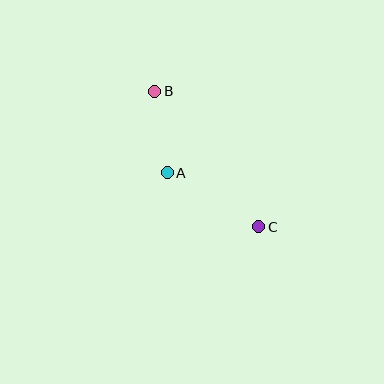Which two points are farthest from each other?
Points B and C are farthest from each other.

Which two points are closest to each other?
Points A and B are closest to each other.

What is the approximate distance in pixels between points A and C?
The distance between A and C is approximately 106 pixels.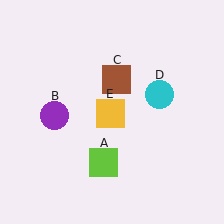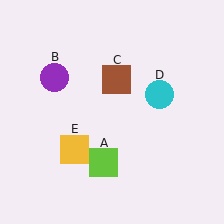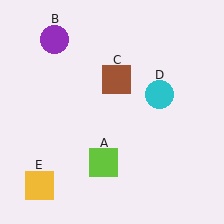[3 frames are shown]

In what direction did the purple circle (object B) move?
The purple circle (object B) moved up.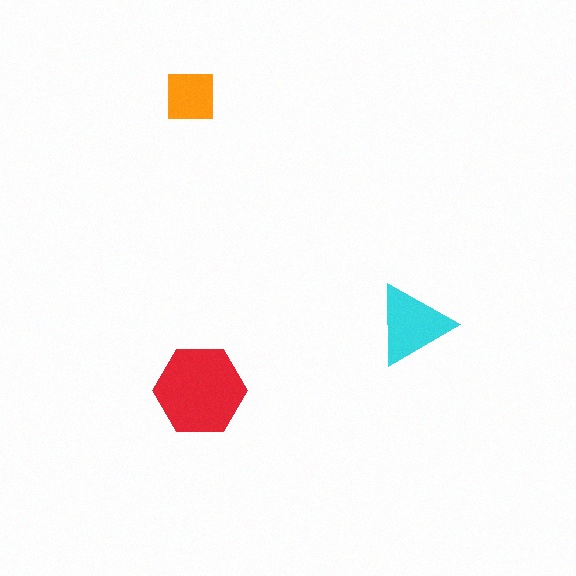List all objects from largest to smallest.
The red hexagon, the cyan triangle, the orange square.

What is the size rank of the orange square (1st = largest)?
3rd.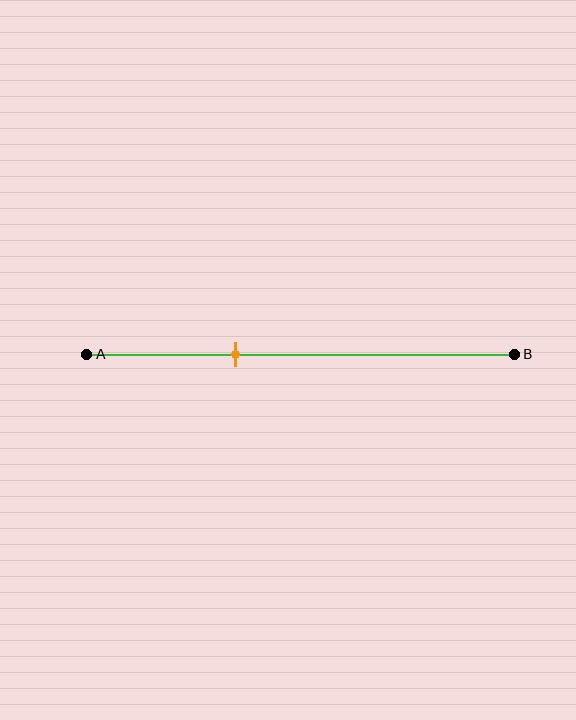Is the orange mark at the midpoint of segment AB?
No, the mark is at about 35% from A, not at the 50% midpoint.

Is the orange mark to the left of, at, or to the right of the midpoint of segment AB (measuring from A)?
The orange mark is to the left of the midpoint of segment AB.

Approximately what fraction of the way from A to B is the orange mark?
The orange mark is approximately 35% of the way from A to B.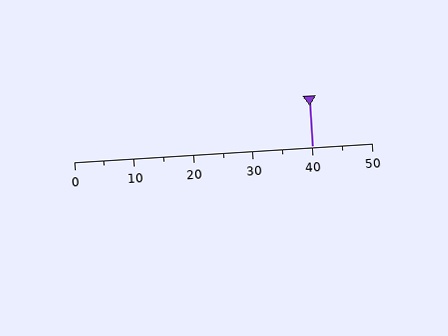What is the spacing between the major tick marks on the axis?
The major ticks are spaced 10 apart.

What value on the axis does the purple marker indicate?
The marker indicates approximately 40.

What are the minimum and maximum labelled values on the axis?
The axis runs from 0 to 50.